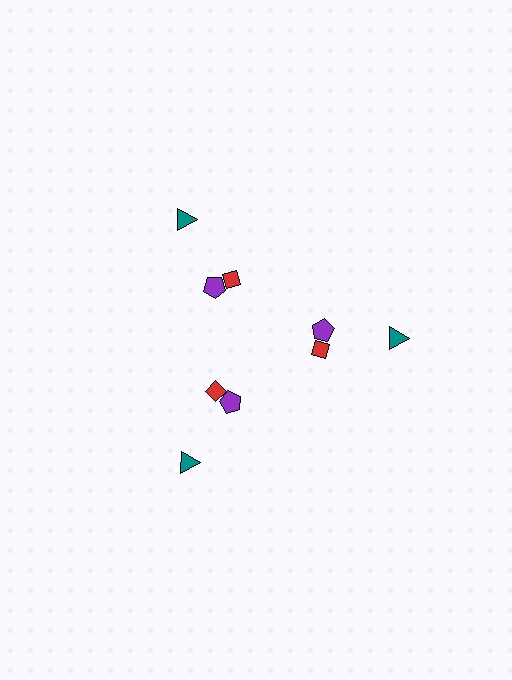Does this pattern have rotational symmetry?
Yes, this pattern has 3-fold rotational symmetry. It looks the same after rotating 120 degrees around the center.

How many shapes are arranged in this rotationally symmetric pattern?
There are 9 shapes, arranged in 3 groups of 3.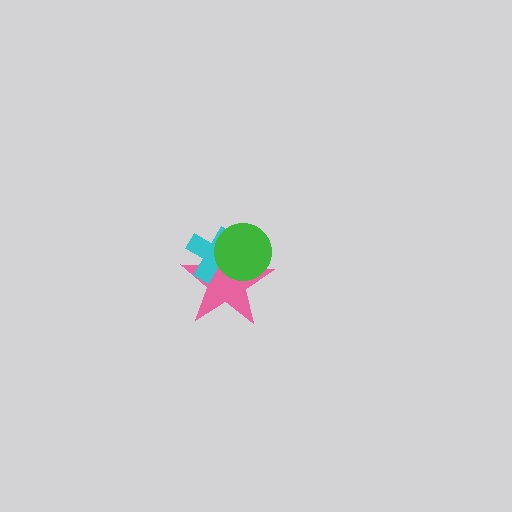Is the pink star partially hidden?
Yes, it is partially covered by another shape.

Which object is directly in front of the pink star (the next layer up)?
The cyan cross is directly in front of the pink star.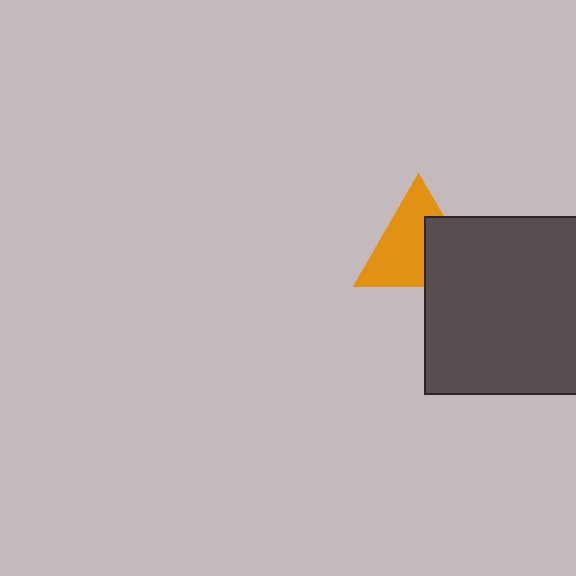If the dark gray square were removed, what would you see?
You would see the complete orange triangle.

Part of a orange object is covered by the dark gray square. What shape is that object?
It is a triangle.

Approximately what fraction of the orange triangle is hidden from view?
Roughly 39% of the orange triangle is hidden behind the dark gray square.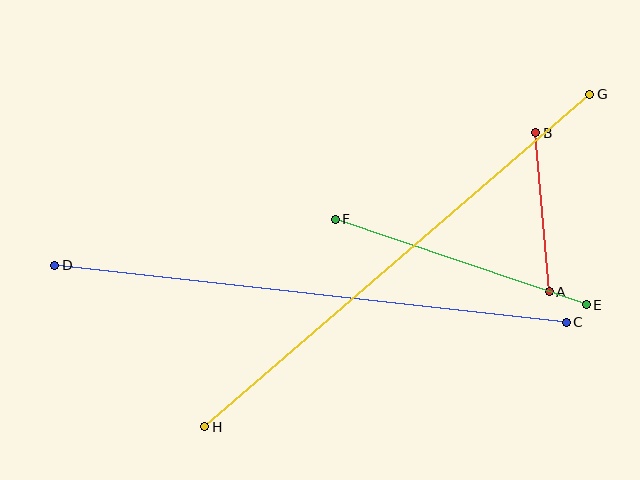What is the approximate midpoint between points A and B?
The midpoint is at approximately (542, 212) pixels.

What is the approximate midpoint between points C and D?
The midpoint is at approximately (311, 294) pixels.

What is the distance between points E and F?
The distance is approximately 265 pixels.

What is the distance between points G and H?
The distance is approximately 509 pixels.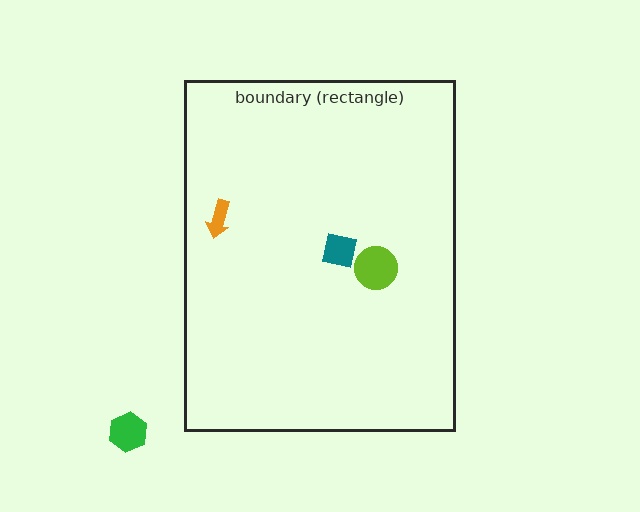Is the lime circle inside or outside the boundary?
Inside.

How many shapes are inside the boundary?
3 inside, 1 outside.